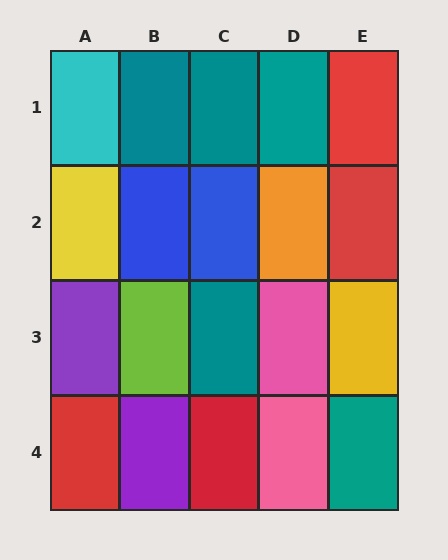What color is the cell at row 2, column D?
Orange.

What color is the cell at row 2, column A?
Yellow.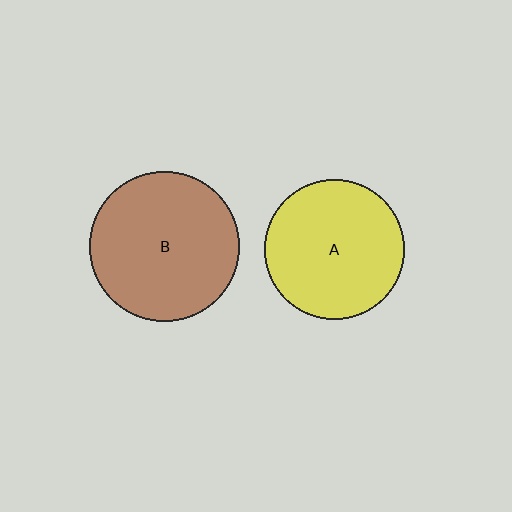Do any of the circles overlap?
No, none of the circles overlap.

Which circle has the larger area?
Circle B (brown).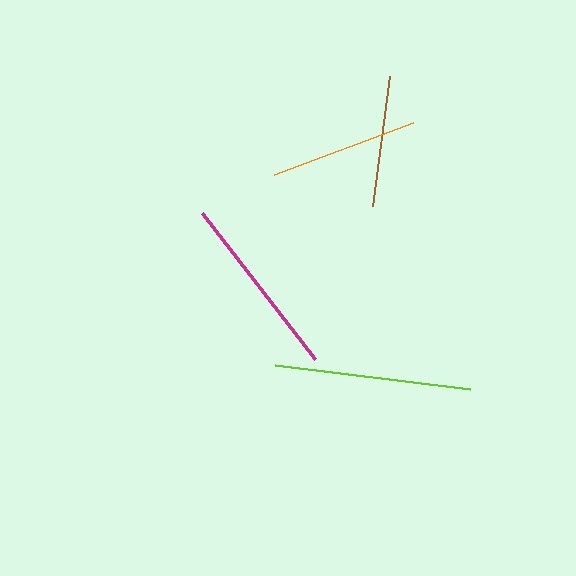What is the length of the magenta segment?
The magenta segment is approximately 184 pixels long.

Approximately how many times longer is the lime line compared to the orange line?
The lime line is approximately 1.3 times the length of the orange line.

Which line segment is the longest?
The lime line is the longest at approximately 196 pixels.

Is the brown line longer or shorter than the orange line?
The orange line is longer than the brown line.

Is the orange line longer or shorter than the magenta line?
The magenta line is longer than the orange line.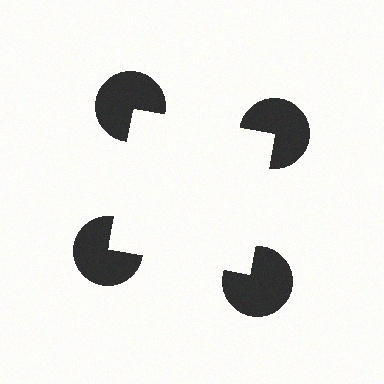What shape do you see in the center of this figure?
An illusory square — its edges are inferred from the aligned wedge cuts in the pac-man discs, not physically drawn.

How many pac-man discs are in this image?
There are 4 — one at each vertex of the illusory square.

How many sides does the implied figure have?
4 sides.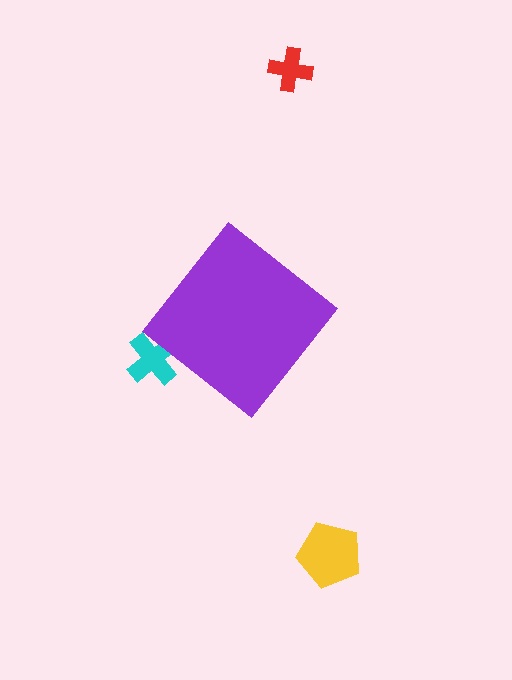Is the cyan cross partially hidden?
Yes, the cyan cross is partially hidden behind the purple diamond.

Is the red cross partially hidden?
No, the red cross is fully visible.